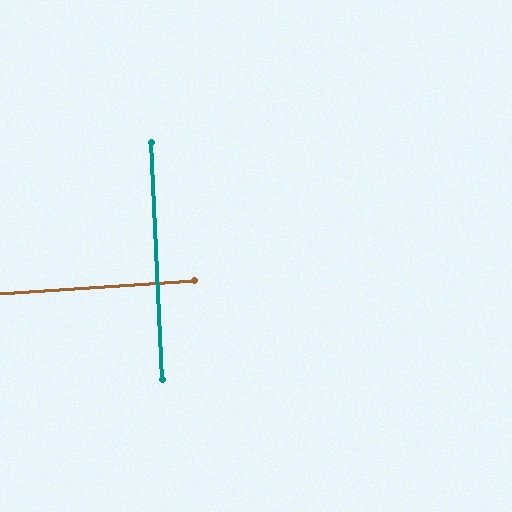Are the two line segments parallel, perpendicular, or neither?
Perpendicular — they meet at approximately 89°.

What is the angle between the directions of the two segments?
Approximately 89 degrees.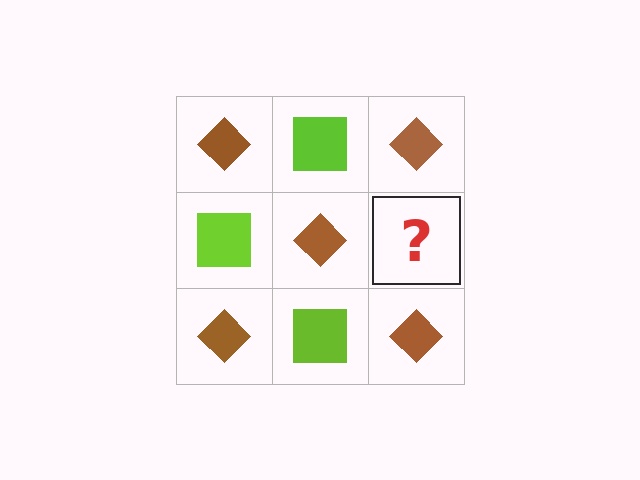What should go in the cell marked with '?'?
The missing cell should contain a lime square.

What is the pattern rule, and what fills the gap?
The rule is that it alternates brown diamond and lime square in a checkerboard pattern. The gap should be filled with a lime square.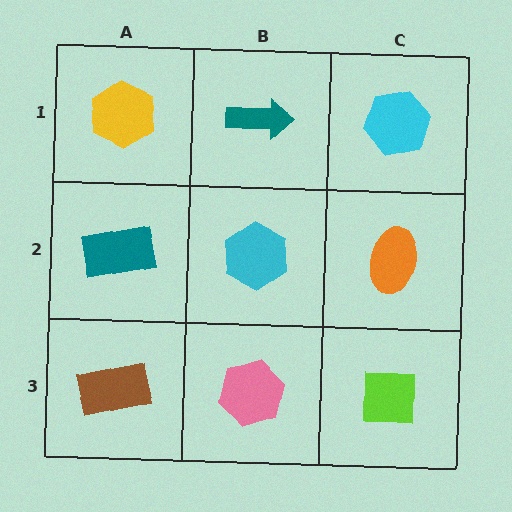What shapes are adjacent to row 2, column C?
A cyan hexagon (row 1, column C), a lime square (row 3, column C), a cyan hexagon (row 2, column B).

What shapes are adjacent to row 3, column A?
A teal rectangle (row 2, column A), a pink hexagon (row 3, column B).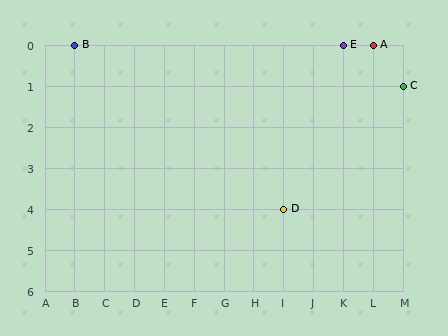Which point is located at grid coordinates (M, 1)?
Point C is at (M, 1).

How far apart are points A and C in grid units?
Points A and C are 1 column and 1 row apart (about 1.4 grid units diagonally).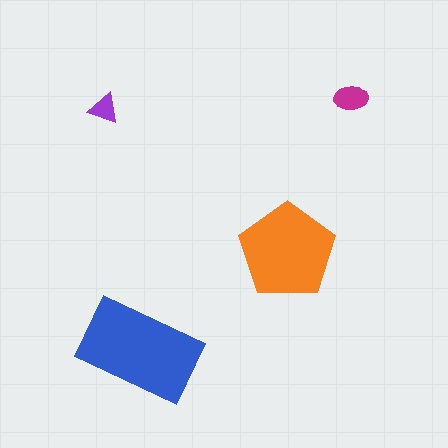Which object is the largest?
The blue rectangle.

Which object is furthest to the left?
The purple triangle is leftmost.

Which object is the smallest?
The purple triangle.